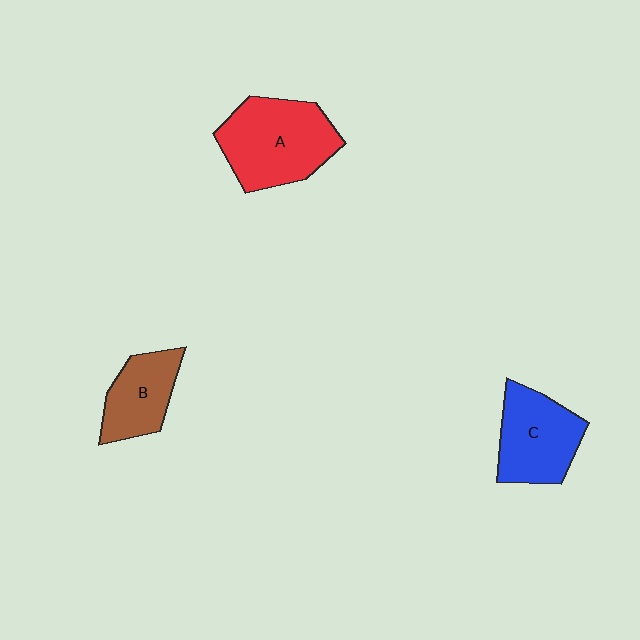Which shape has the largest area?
Shape A (red).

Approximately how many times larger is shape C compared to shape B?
Approximately 1.3 times.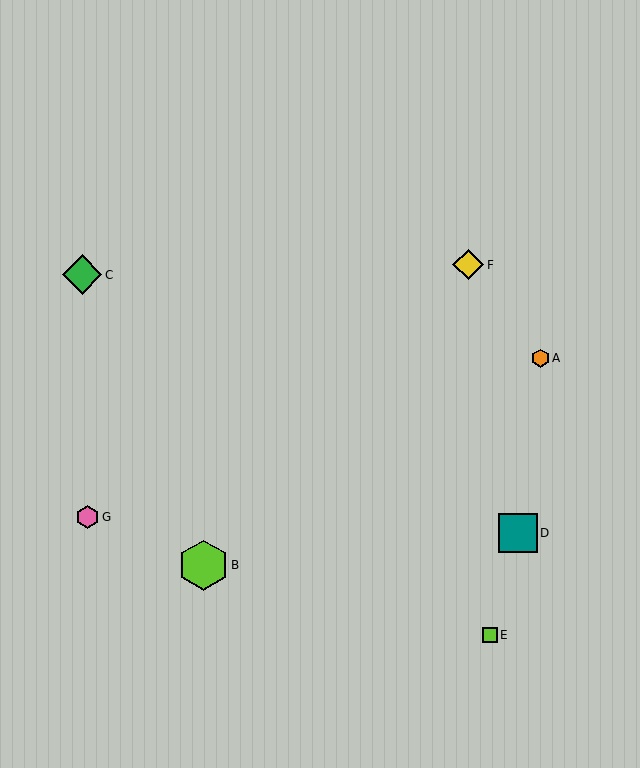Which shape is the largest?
The lime hexagon (labeled B) is the largest.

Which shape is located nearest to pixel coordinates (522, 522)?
The teal square (labeled D) at (518, 533) is nearest to that location.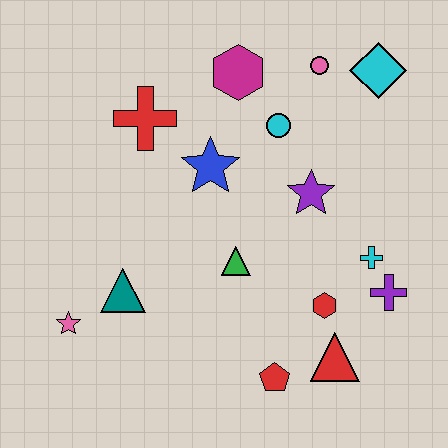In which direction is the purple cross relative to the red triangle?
The purple cross is above the red triangle.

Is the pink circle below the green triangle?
No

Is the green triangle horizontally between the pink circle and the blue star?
Yes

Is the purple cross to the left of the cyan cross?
No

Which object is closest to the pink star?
The teal triangle is closest to the pink star.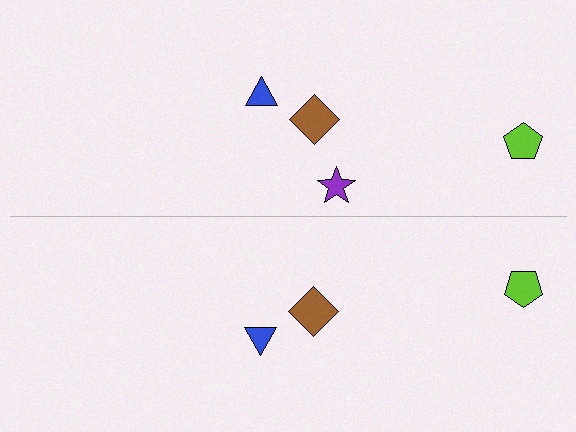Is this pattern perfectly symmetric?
No, the pattern is not perfectly symmetric. A purple star is missing from the bottom side.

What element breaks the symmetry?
A purple star is missing from the bottom side.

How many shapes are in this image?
There are 7 shapes in this image.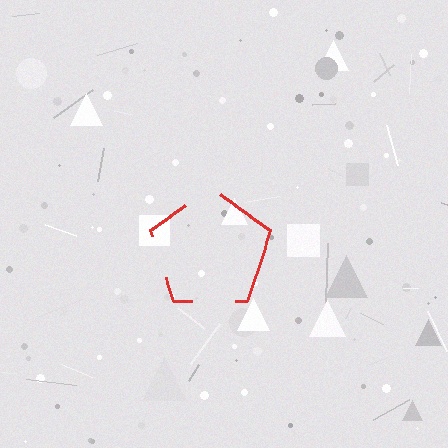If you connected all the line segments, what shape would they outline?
They would outline a pentagon.